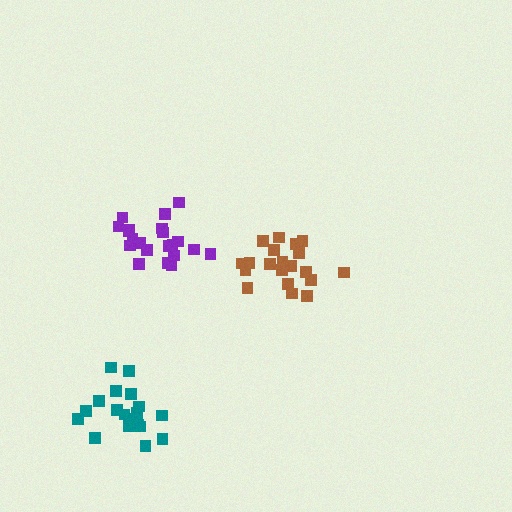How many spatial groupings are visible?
There are 3 spatial groupings.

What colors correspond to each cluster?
The clusters are colored: purple, brown, teal.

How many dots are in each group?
Group 1: 21 dots, Group 2: 20 dots, Group 3: 20 dots (61 total).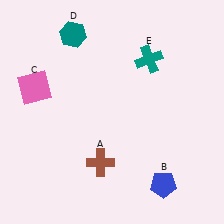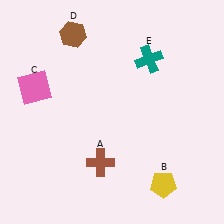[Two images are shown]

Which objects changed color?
B changed from blue to yellow. D changed from teal to brown.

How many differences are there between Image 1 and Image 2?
There are 2 differences between the two images.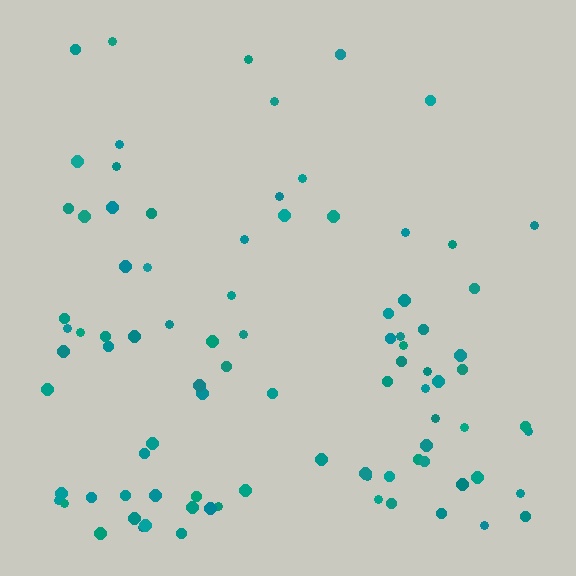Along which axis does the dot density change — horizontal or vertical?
Vertical.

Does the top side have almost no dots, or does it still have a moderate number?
Still a moderate number, just noticeably fewer than the bottom.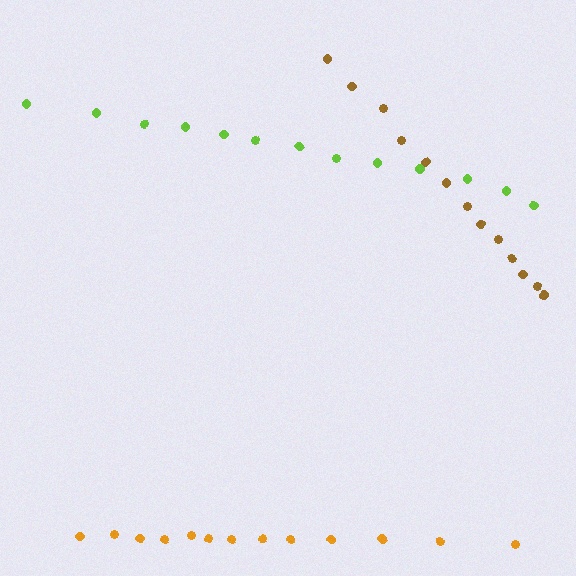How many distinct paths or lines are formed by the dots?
There are 3 distinct paths.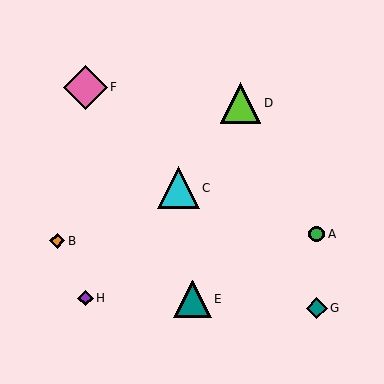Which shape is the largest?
The pink diamond (labeled F) is the largest.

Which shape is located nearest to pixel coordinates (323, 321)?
The teal diamond (labeled G) at (317, 308) is nearest to that location.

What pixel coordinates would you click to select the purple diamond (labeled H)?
Click at (85, 298) to select the purple diamond H.